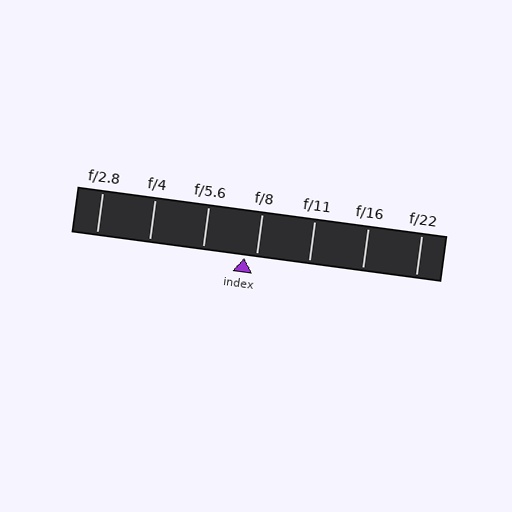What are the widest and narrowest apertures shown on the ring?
The widest aperture shown is f/2.8 and the narrowest is f/22.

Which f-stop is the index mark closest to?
The index mark is closest to f/8.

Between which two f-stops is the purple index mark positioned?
The index mark is between f/5.6 and f/8.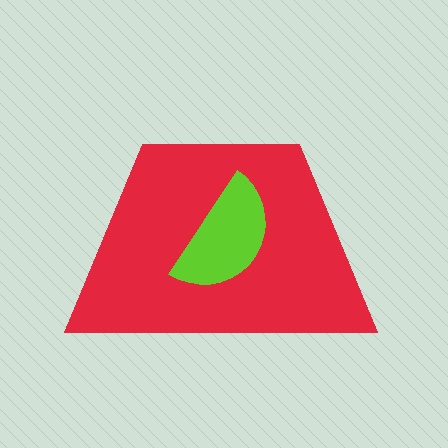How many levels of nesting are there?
2.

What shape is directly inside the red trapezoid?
The lime semicircle.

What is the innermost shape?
The lime semicircle.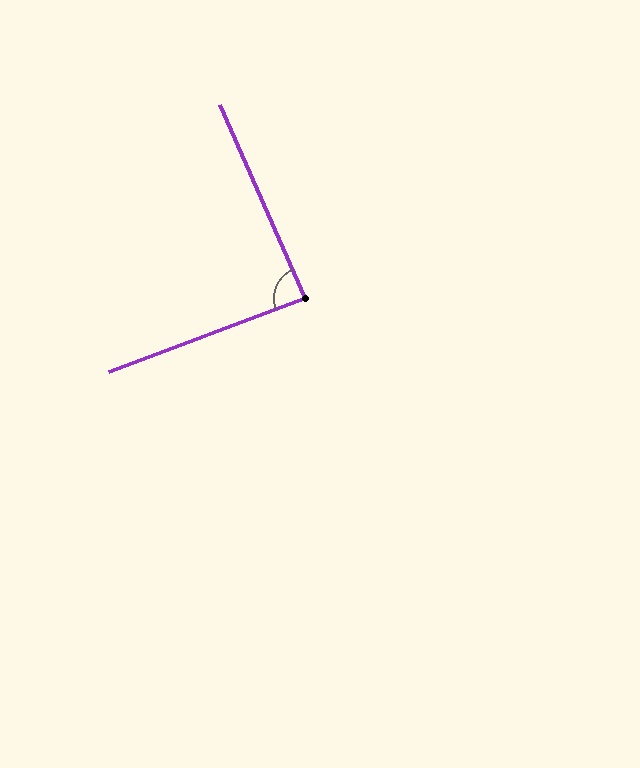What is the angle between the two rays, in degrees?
Approximately 87 degrees.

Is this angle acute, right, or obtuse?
It is approximately a right angle.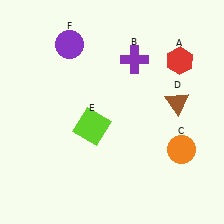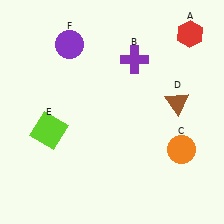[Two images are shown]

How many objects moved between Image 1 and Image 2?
2 objects moved between the two images.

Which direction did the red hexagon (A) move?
The red hexagon (A) moved up.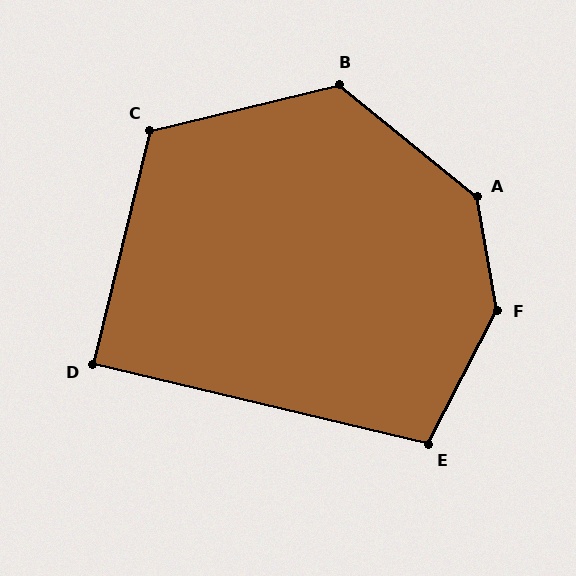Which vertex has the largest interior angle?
F, at approximately 143 degrees.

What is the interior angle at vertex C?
Approximately 117 degrees (obtuse).